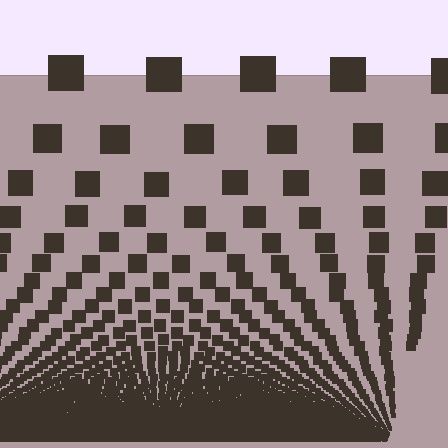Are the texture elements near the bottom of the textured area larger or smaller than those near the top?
Smaller. The gradient is inverted — elements near the bottom are smaller and denser.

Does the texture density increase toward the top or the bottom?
Density increases toward the bottom.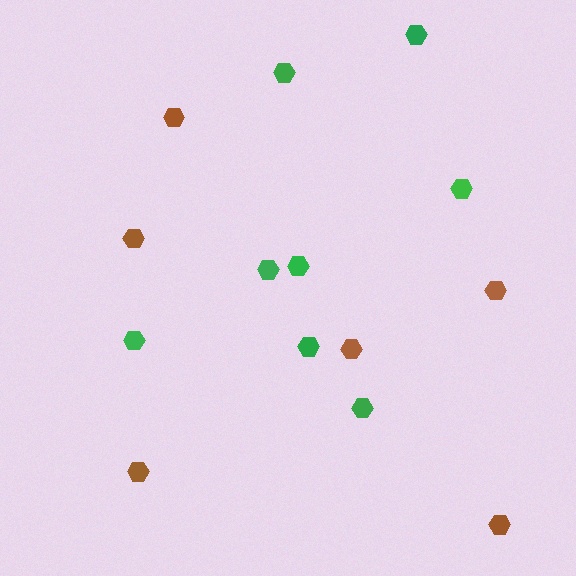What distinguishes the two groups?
There are 2 groups: one group of brown hexagons (6) and one group of green hexagons (8).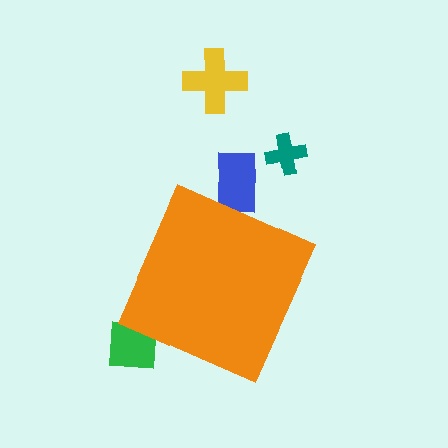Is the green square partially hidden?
Yes, the green square is partially hidden behind the orange diamond.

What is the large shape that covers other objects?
An orange diamond.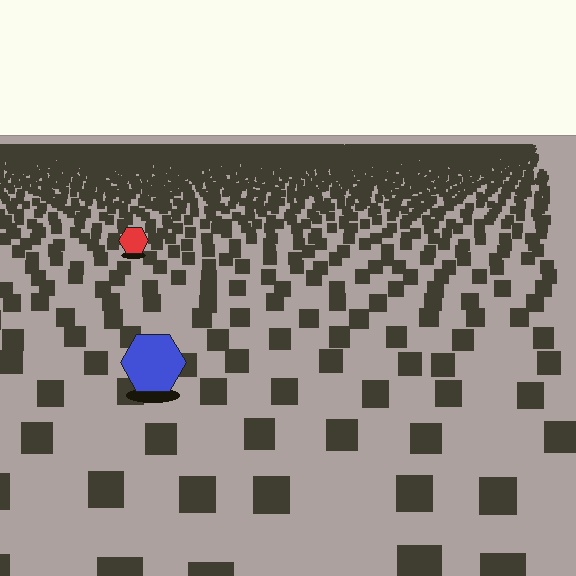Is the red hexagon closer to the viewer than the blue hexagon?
No. The blue hexagon is closer — you can tell from the texture gradient: the ground texture is coarser near it.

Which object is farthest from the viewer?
The red hexagon is farthest from the viewer. It appears smaller and the ground texture around it is denser.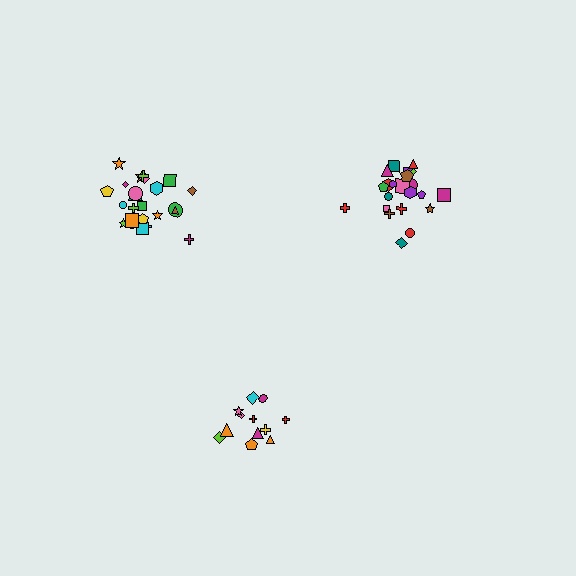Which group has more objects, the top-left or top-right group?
The top-left group.